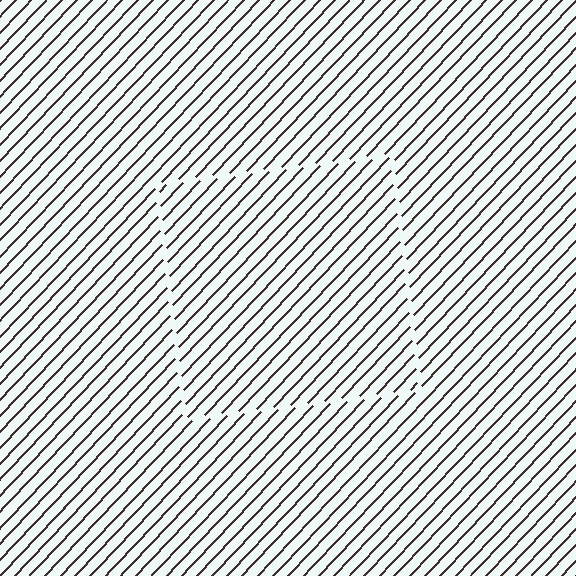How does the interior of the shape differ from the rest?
The interior of the shape contains the same grating, shifted by half a period — the contour is defined by the phase discontinuity where line-ends from the inner and outer gratings abut.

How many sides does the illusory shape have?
4 sides — the line-ends trace a square.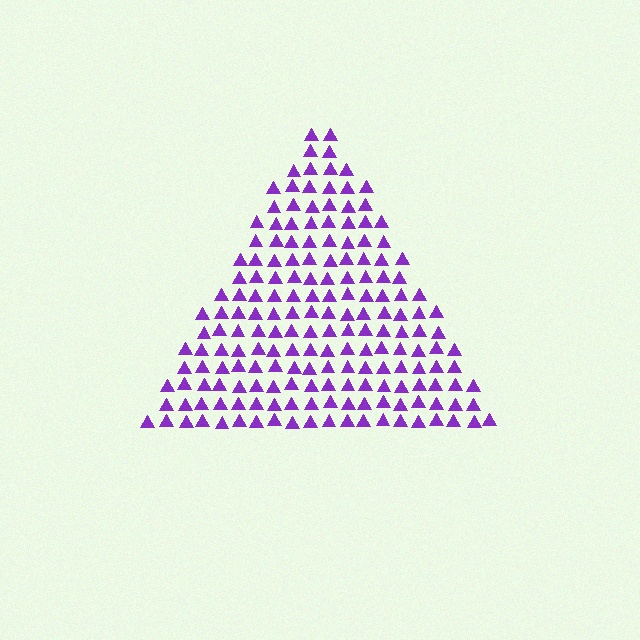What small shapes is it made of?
It is made of small triangles.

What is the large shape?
The large shape is a triangle.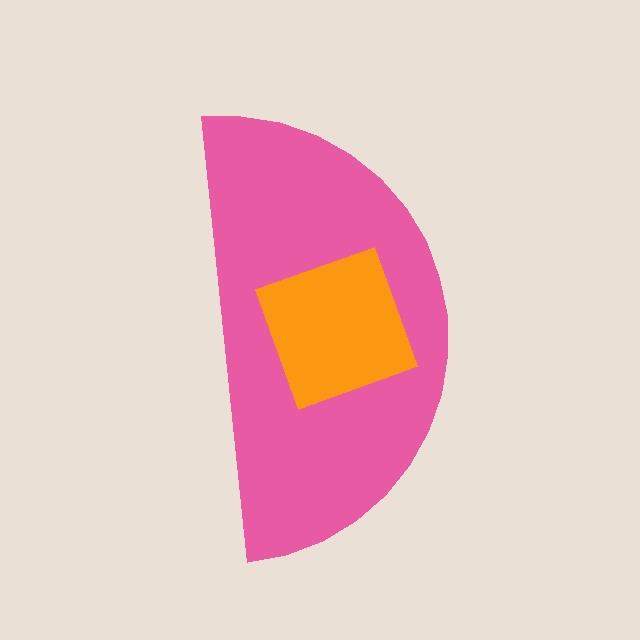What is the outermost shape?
The pink semicircle.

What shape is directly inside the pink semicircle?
The orange square.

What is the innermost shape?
The orange square.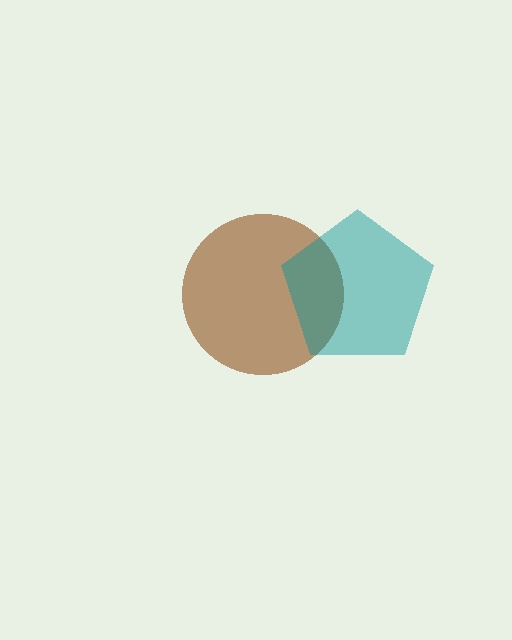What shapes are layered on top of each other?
The layered shapes are: a brown circle, a teal pentagon.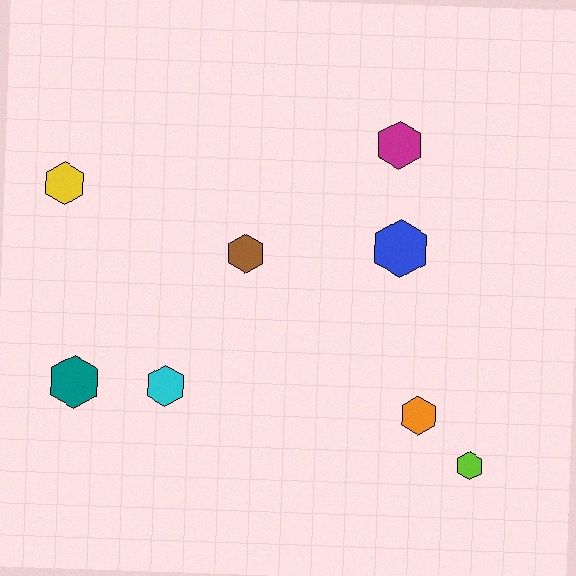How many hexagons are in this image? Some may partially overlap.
There are 8 hexagons.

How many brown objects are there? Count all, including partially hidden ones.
There is 1 brown object.